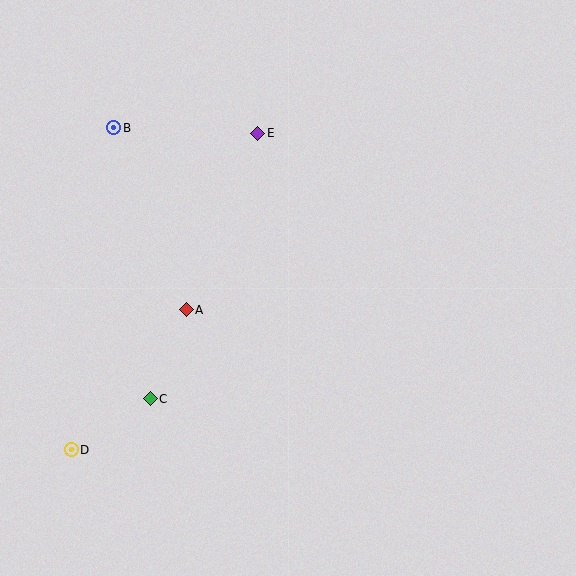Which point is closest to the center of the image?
Point A at (186, 310) is closest to the center.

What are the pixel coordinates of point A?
Point A is at (186, 310).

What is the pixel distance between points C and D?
The distance between C and D is 94 pixels.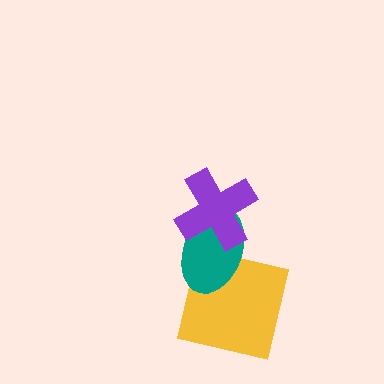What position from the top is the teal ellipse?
The teal ellipse is 2nd from the top.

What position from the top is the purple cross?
The purple cross is 1st from the top.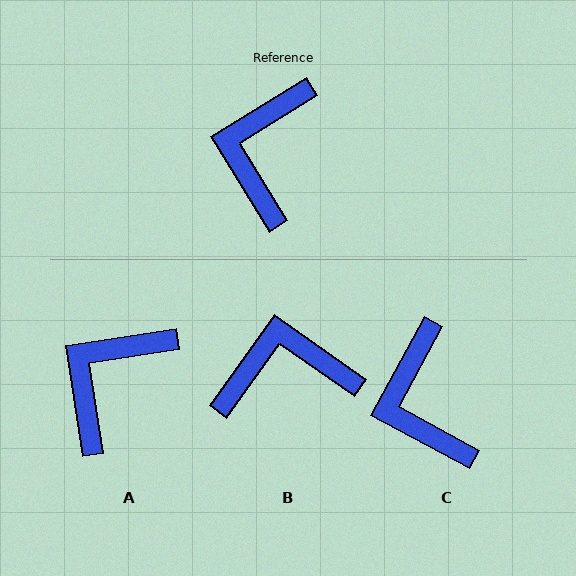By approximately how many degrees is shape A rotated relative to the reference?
Approximately 23 degrees clockwise.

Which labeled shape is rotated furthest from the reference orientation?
B, about 67 degrees away.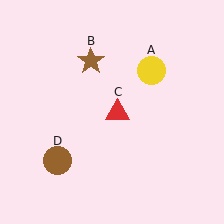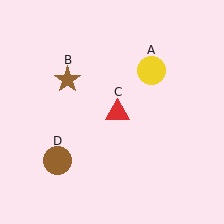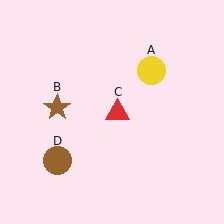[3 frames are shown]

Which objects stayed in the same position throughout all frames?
Yellow circle (object A) and red triangle (object C) and brown circle (object D) remained stationary.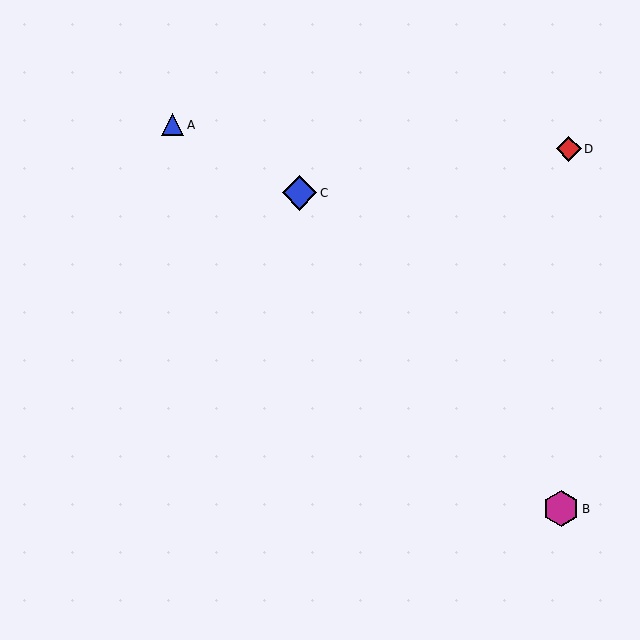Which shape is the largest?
The magenta hexagon (labeled B) is the largest.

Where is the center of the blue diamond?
The center of the blue diamond is at (299, 193).